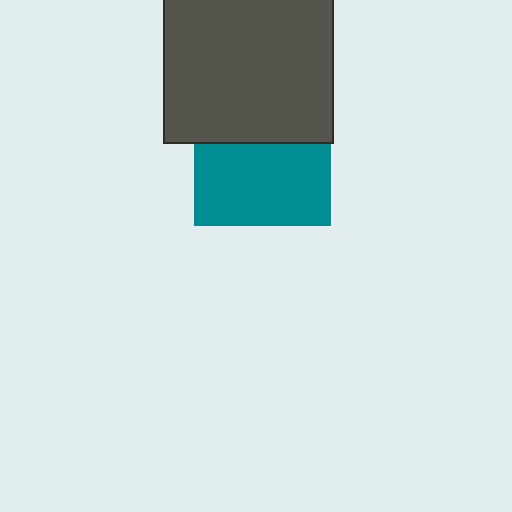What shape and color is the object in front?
The object in front is a dark gray square.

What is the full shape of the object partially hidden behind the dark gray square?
The partially hidden object is a teal square.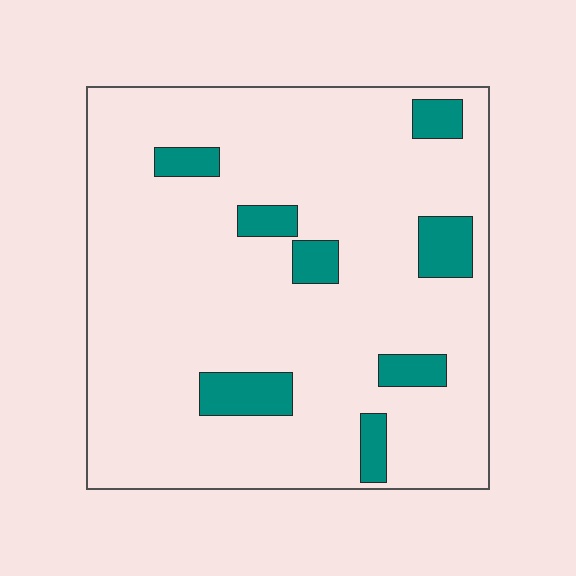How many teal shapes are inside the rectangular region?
8.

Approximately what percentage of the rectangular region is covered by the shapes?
Approximately 10%.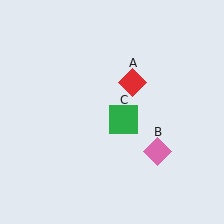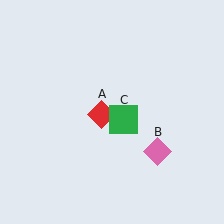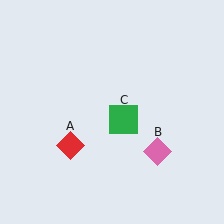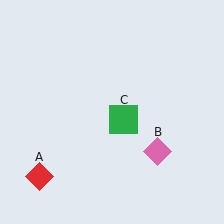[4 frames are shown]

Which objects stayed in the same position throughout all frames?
Pink diamond (object B) and green square (object C) remained stationary.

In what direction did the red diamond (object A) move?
The red diamond (object A) moved down and to the left.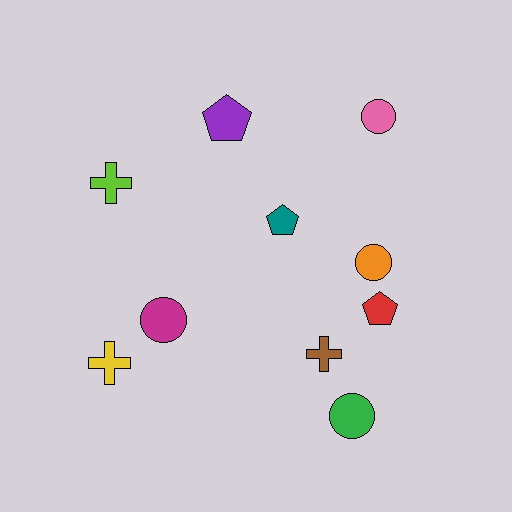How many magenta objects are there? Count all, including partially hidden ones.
There is 1 magenta object.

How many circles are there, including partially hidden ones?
There are 4 circles.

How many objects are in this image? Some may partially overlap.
There are 10 objects.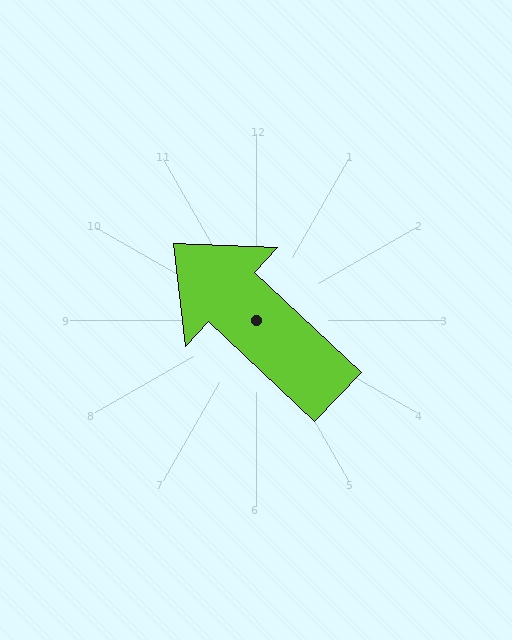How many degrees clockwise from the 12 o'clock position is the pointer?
Approximately 313 degrees.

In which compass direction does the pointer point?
Northwest.